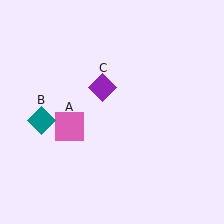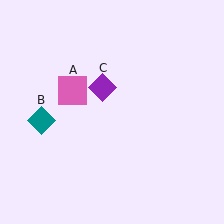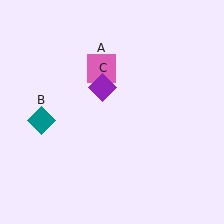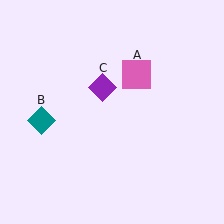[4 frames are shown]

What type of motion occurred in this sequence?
The pink square (object A) rotated clockwise around the center of the scene.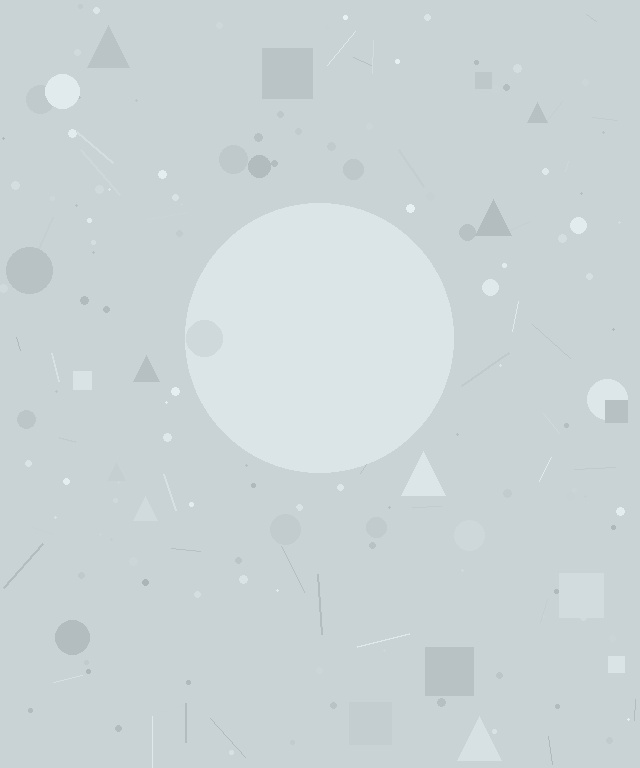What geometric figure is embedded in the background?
A circle is embedded in the background.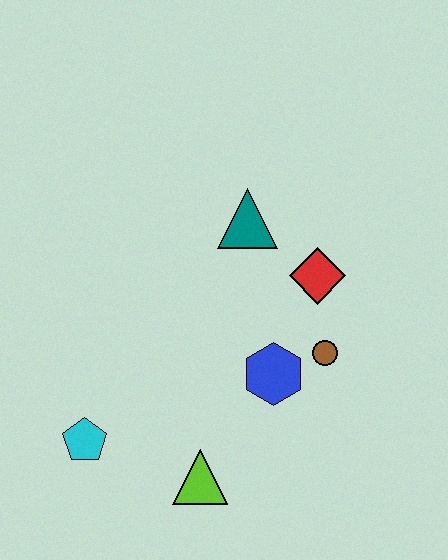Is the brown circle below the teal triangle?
Yes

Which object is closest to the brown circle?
The blue hexagon is closest to the brown circle.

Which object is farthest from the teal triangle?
The cyan pentagon is farthest from the teal triangle.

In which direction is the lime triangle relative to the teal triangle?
The lime triangle is below the teal triangle.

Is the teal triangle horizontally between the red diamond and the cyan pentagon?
Yes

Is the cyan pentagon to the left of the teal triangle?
Yes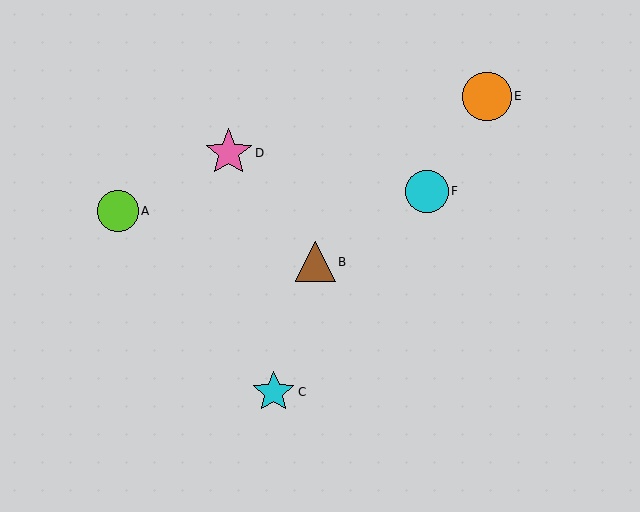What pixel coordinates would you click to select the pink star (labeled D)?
Click at (229, 153) to select the pink star D.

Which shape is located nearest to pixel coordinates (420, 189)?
The cyan circle (labeled F) at (427, 191) is nearest to that location.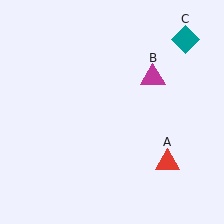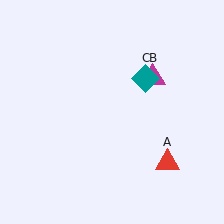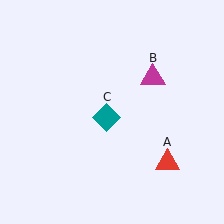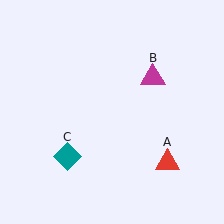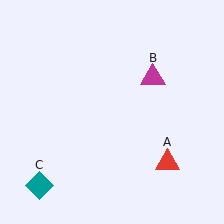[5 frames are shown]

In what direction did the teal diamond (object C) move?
The teal diamond (object C) moved down and to the left.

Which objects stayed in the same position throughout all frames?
Red triangle (object A) and magenta triangle (object B) remained stationary.